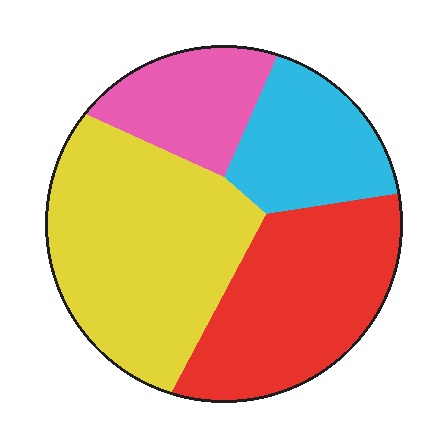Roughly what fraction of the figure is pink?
Pink covers 15% of the figure.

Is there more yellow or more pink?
Yellow.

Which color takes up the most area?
Yellow, at roughly 40%.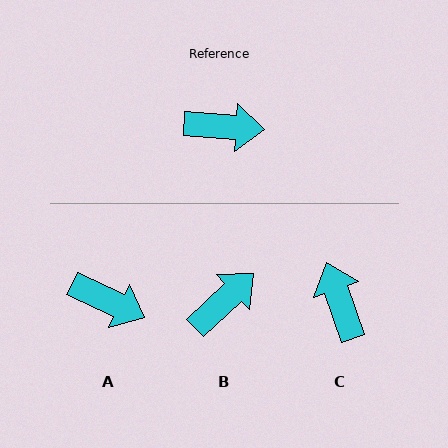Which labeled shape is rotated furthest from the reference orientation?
C, about 113 degrees away.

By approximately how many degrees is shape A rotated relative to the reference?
Approximately 22 degrees clockwise.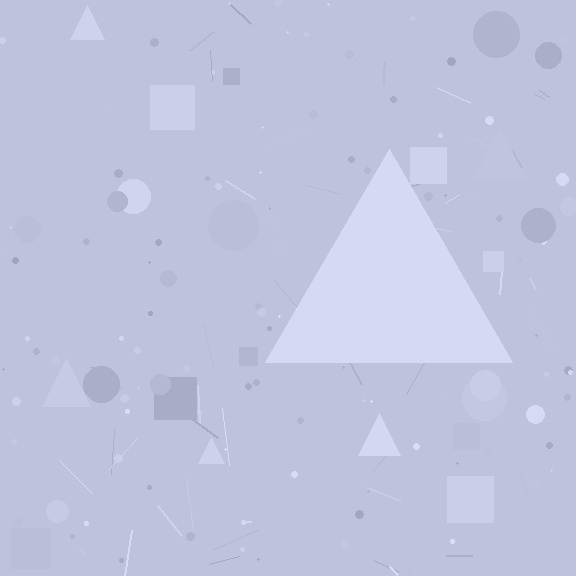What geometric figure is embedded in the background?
A triangle is embedded in the background.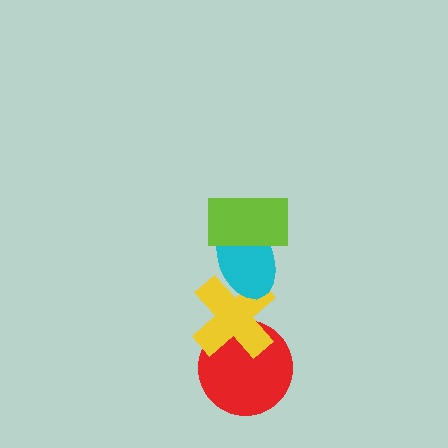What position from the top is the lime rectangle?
The lime rectangle is 1st from the top.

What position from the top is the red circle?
The red circle is 4th from the top.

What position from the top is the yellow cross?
The yellow cross is 3rd from the top.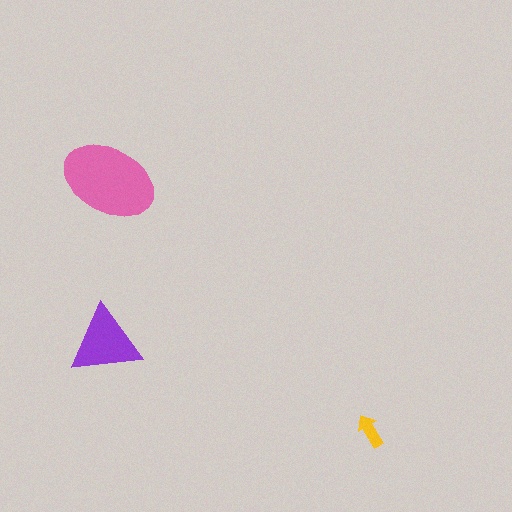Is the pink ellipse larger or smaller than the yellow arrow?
Larger.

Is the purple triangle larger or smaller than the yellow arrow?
Larger.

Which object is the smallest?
The yellow arrow.